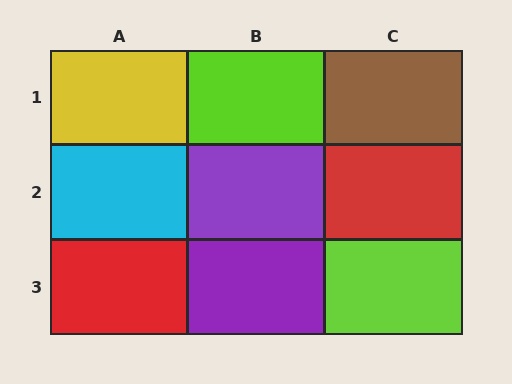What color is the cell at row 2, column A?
Cyan.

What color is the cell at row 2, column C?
Red.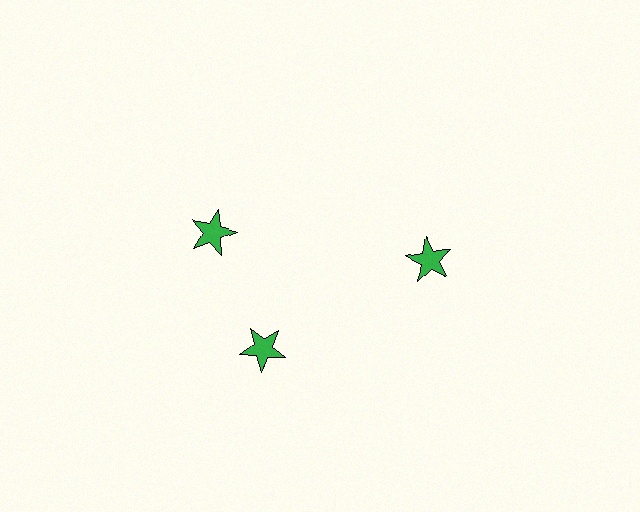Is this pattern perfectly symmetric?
No. The 3 green stars are arranged in a ring, but one element near the 11 o'clock position is rotated out of alignment along the ring, breaking the 3-fold rotational symmetry.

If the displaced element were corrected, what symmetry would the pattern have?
It would have 3-fold rotational symmetry — the pattern would map onto itself every 120 degrees.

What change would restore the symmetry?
The symmetry would be restored by rotating it back into even spacing with its neighbors so that all 3 stars sit at equal angles and equal distance from the center.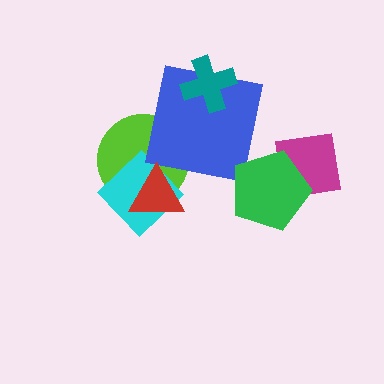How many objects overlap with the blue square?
2 objects overlap with the blue square.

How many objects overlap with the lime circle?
3 objects overlap with the lime circle.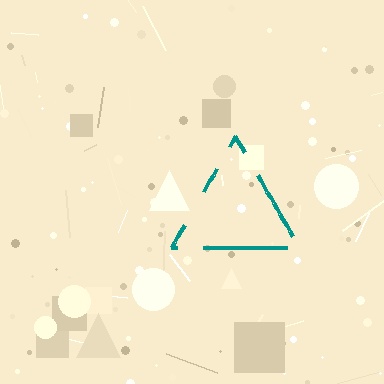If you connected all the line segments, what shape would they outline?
They would outline a triangle.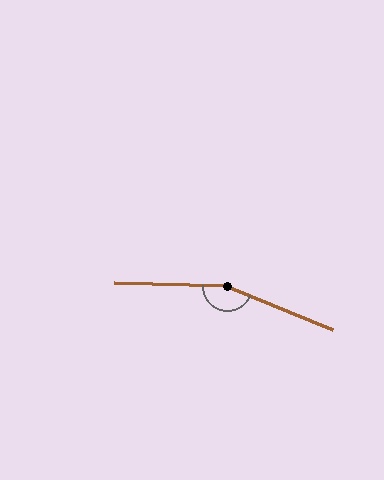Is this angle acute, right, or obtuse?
It is obtuse.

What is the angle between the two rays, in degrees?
Approximately 159 degrees.